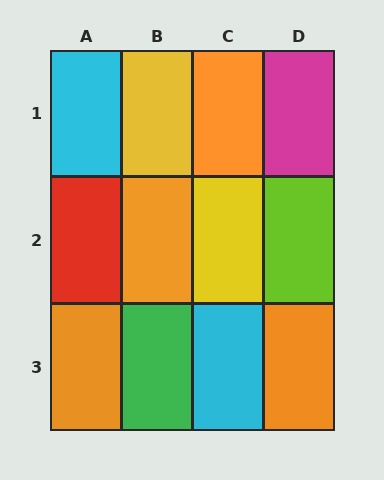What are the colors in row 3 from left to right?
Orange, green, cyan, orange.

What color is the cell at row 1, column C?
Orange.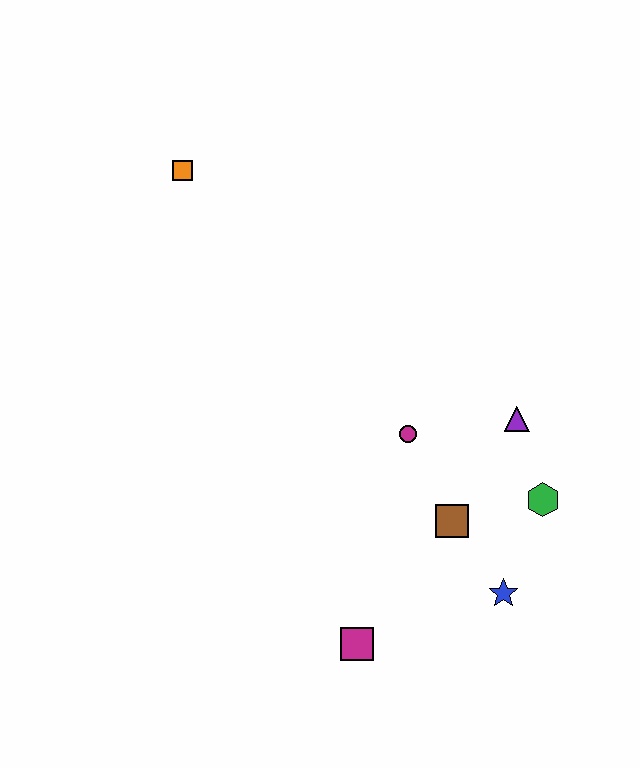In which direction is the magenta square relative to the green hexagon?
The magenta square is to the left of the green hexagon.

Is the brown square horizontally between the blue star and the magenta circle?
Yes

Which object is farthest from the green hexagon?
The orange square is farthest from the green hexagon.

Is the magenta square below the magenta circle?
Yes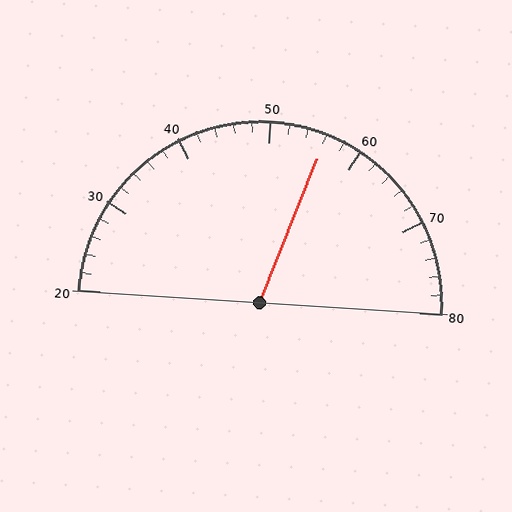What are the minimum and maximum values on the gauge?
The gauge ranges from 20 to 80.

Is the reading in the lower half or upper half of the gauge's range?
The reading is in the upper half of the range (20 to 80).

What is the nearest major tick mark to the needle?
The nearest major tick mark is 60.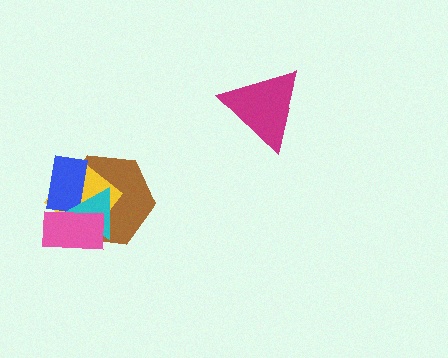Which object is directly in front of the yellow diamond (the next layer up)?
The blue rectangle is directly in front of the yellow diamond.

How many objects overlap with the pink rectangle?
4 objects overlap with the pink rectangle.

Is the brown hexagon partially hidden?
Yes, it is partially covered by another shape.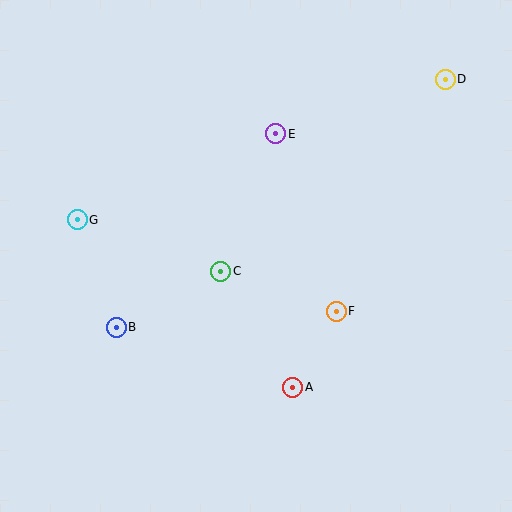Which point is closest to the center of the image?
Point C at (221, 271) is closest to the center.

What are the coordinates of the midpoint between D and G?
The midpoint between D and G is at (261, 150).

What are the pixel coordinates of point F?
Point F is at (336, 311).